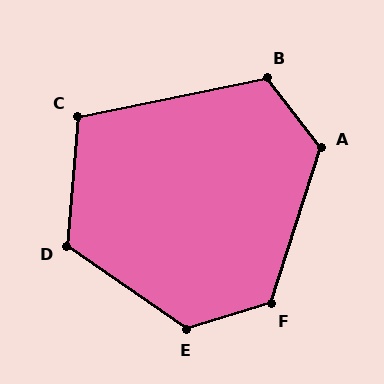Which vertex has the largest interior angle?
E, at approximately 129 degrees.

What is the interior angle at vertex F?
Approximately 124 degrees (obtuse).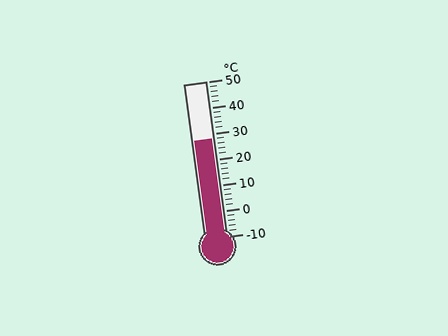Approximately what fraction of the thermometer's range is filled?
The thermometer is filled to approximately 65% of its range.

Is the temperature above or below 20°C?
The temperature is above 20°C.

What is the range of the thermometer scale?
The thermometer scale ranges from -10°C to 50°C.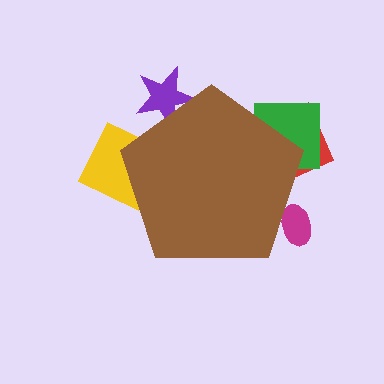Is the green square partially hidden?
Yes, the green square is partially hidden behind the brown pentagon.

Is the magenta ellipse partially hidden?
Yes, the magenta ellipse is partially hidden behind the brown pentagon.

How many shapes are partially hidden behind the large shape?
5 shapes are partially hidden.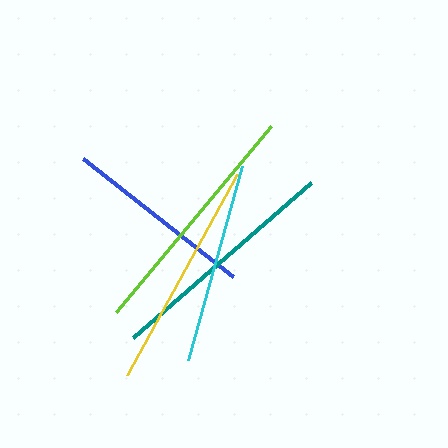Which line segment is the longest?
The lime line is the longest at approximately 242 pixels.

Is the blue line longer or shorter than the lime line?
The lime line is longer than the blue line.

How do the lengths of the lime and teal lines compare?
The lime and teal lines are approximately the same length.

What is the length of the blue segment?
The blue segment is approximately 191 pixels long.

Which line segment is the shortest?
The blue line is the shortest at approximately 191 pixels.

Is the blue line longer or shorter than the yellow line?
The yellow line is longer than the blue line.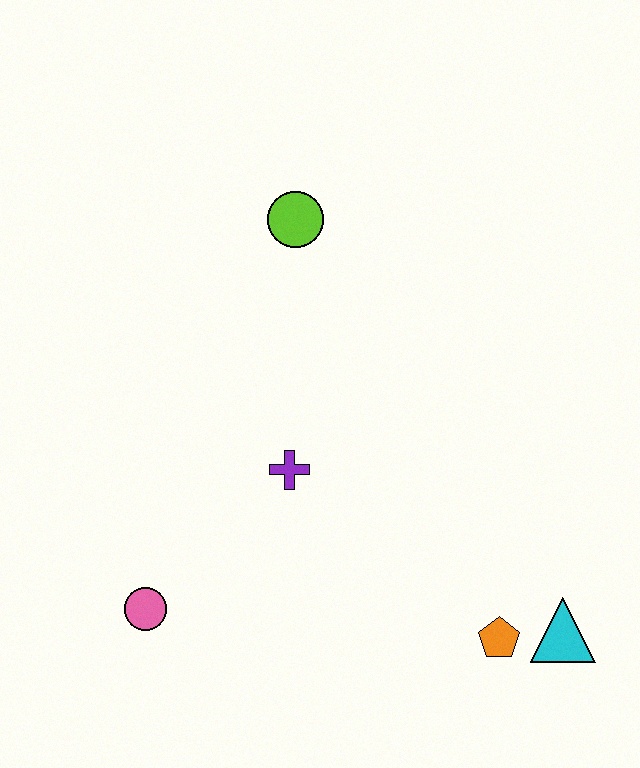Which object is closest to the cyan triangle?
The orange pentagon is closest to the cyan triangle.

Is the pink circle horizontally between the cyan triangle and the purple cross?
No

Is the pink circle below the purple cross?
Yes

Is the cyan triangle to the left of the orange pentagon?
No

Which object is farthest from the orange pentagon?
The lime circle is farthest from the orange pentagon.